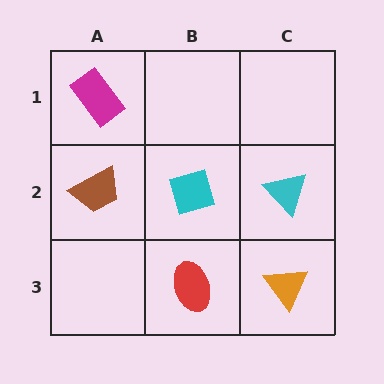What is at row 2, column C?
A cyan triangle.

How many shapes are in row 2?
3 shapes.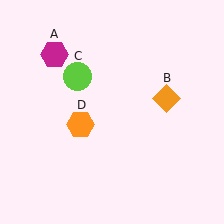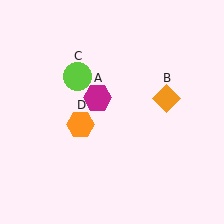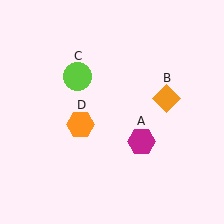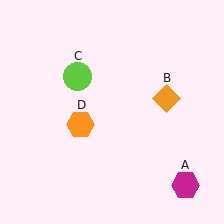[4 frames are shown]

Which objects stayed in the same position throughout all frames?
Orange diamond (object B) and lime circle (object C) and orange hexagon (object D) remained stationary.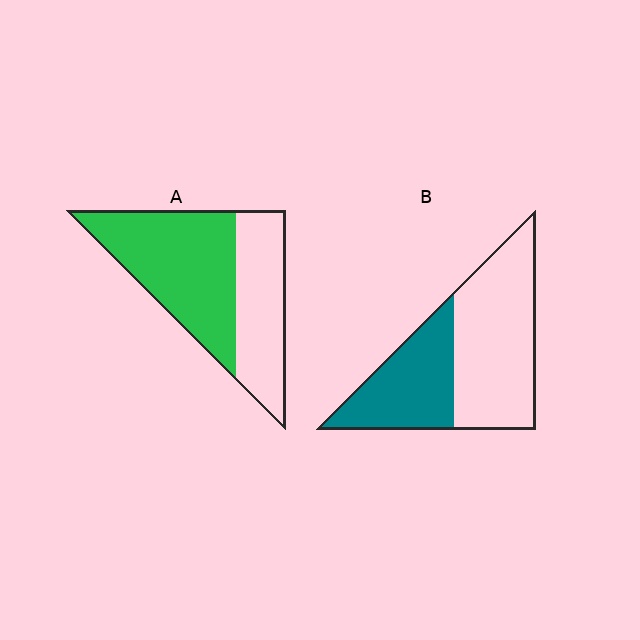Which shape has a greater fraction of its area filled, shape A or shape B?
Shape A.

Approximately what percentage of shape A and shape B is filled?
A is approximately 60% and B is approximately 40%.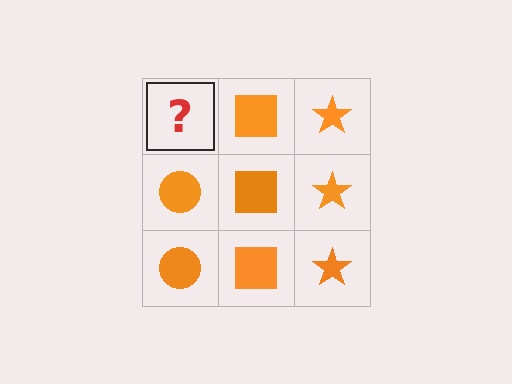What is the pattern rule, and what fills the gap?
The rule is that each column has a consistent shape. The gap should be filled with an orange circle.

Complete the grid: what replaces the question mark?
The question mark should be replaced with an orange circle.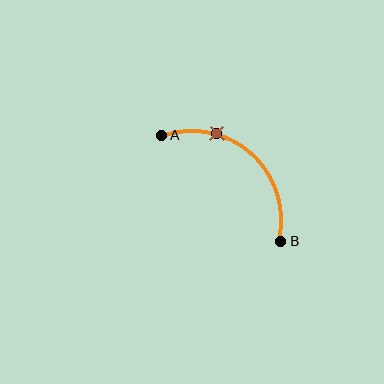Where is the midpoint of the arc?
The arc midpoint is the point on the curve farthest from the straight line joining A and B. It sits above and to the right of that line.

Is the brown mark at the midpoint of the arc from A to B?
No. The brown mark lies on the arc but is closer to endpoint A. The arc midpoint would be at the point on the curve equidistant along the arc from both A and B.